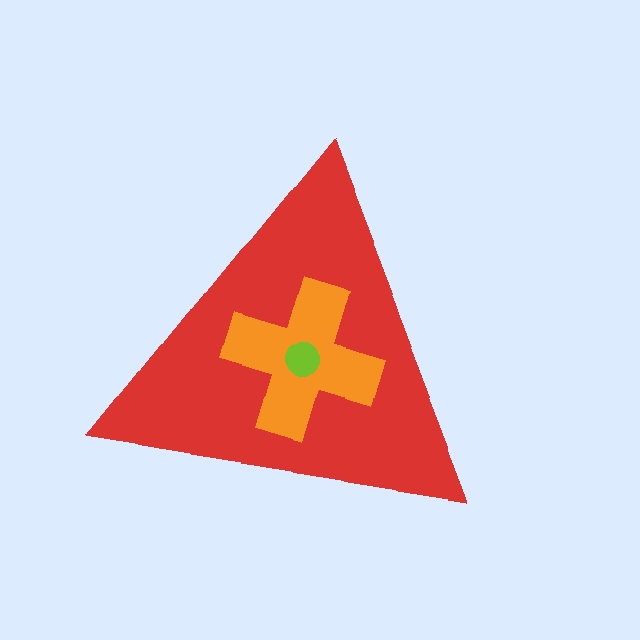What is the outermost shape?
The red triangle.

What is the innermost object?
The lime circle.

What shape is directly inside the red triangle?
The orange cross.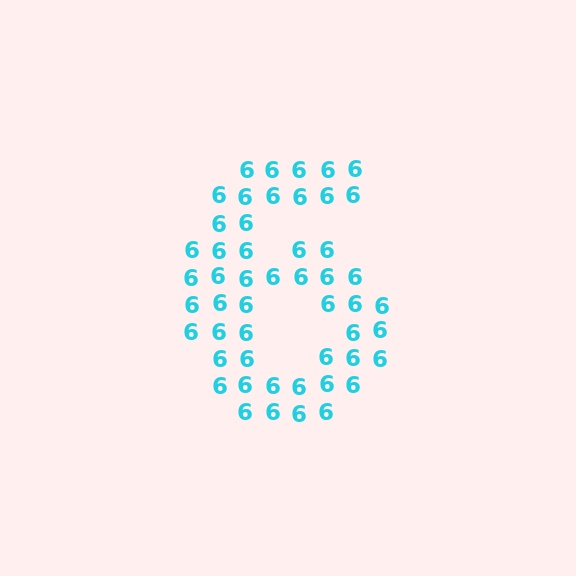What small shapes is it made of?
It is made of small digit 6's.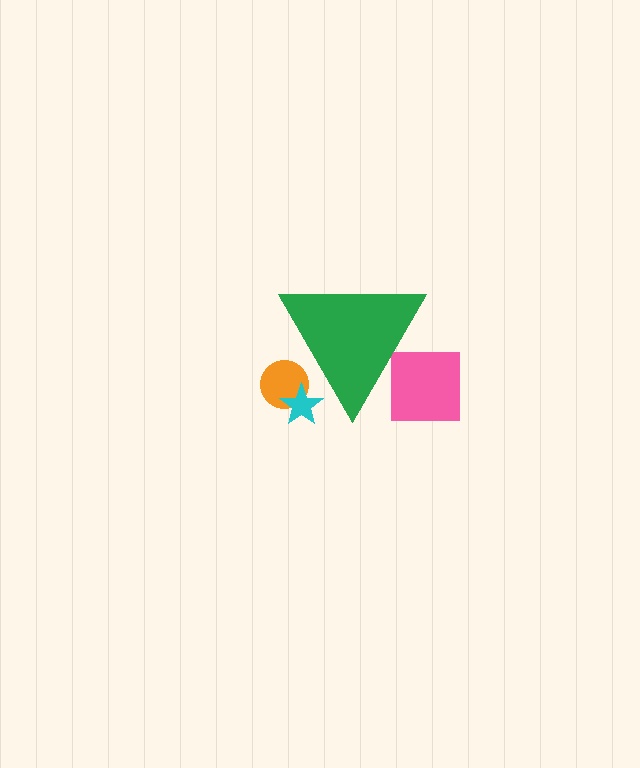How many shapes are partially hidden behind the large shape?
3 shapes are partially hidden.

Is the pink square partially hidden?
Yes, the pink square is partially hidden behind the green triangle.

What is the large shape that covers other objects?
A green triangle.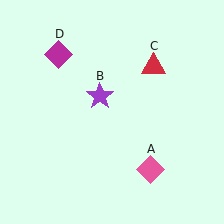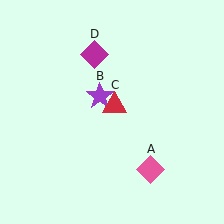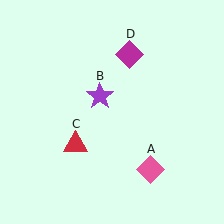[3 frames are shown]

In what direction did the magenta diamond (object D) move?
The magenta diamond (object D) moved right.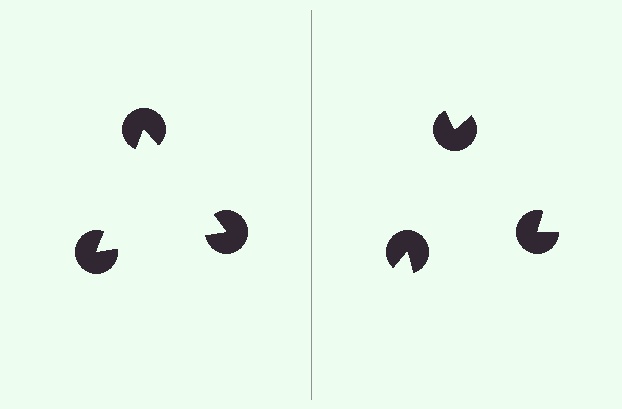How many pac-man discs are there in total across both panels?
6 — 3 on each side.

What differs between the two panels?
The pac-man discs are positioned identically on both sides; only the wedge orientations differ. On the left they align to a triangle; on the right they are misaligned.